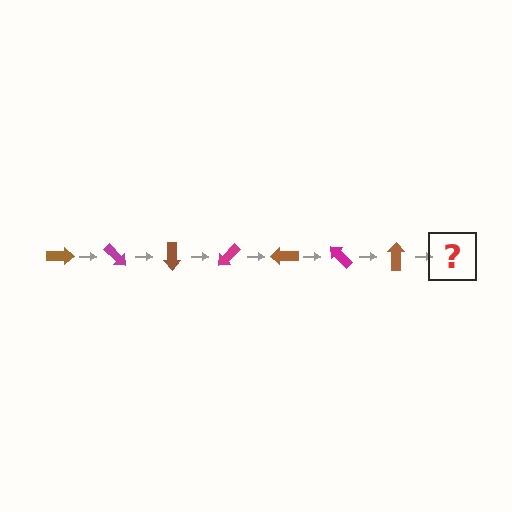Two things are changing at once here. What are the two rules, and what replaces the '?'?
The two rules are that it rotates 45 degrees each step and the color cycles through brown and magenta. The '?' should be a magenta arrow, rotated 315 degrees from the start.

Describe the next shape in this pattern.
It should be a magenta arrow, rotated 315 degrees from the start.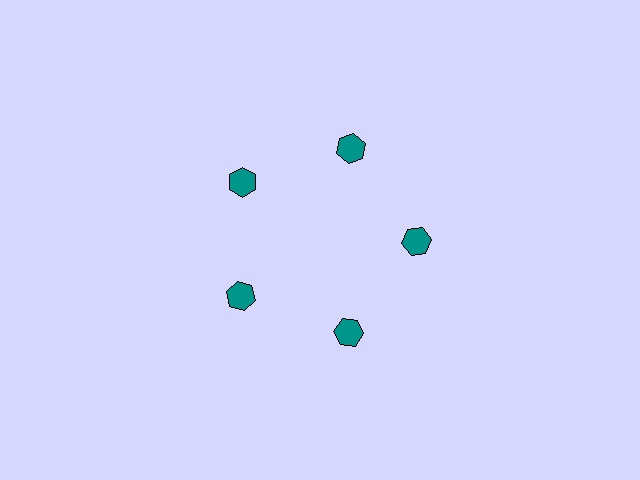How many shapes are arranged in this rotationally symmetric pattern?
There are 5 shapes, arranged in 5 groups of 1.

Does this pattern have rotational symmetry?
Yes, this pattern has 5-fold rotational symmetry. It looks the same after rotating 72 degrees around the center.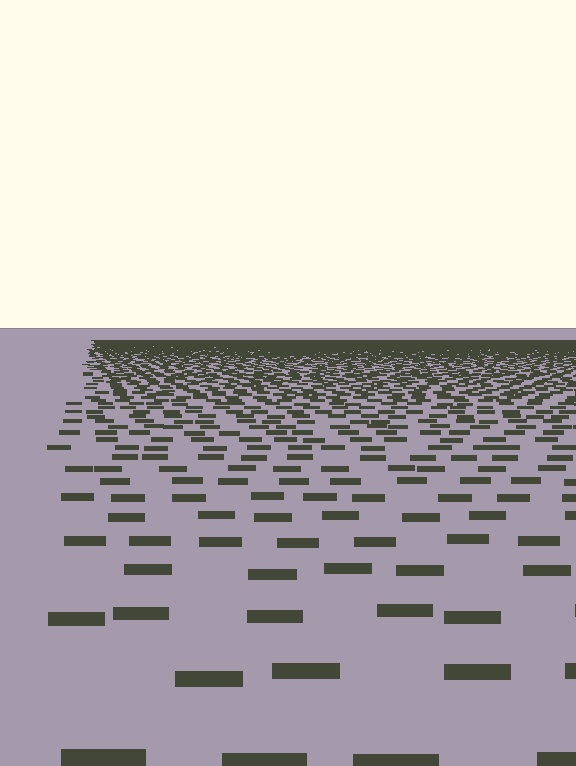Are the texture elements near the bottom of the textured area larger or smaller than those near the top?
Larger. Near the bottom, elements are closer to the viewer and appear at a bigger on-screen size.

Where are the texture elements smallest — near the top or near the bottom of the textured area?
Near the top.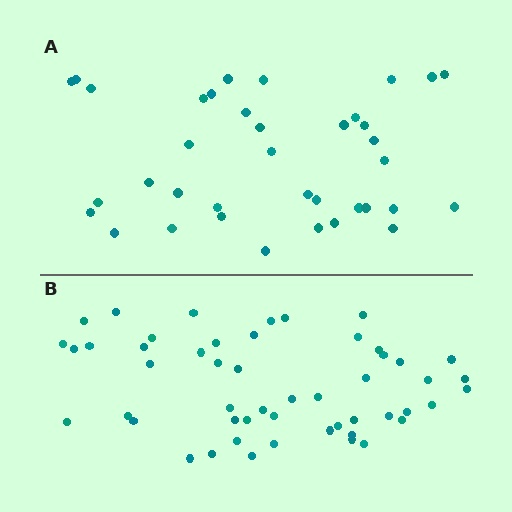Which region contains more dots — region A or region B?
Region B (the bottom region) has more dots.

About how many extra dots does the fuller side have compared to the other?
Region B has approximately 15 more dots than region A.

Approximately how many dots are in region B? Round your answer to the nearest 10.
About 50 dots. (The exact count is 51, which rounds to 50.)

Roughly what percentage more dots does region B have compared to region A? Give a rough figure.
About 40% more.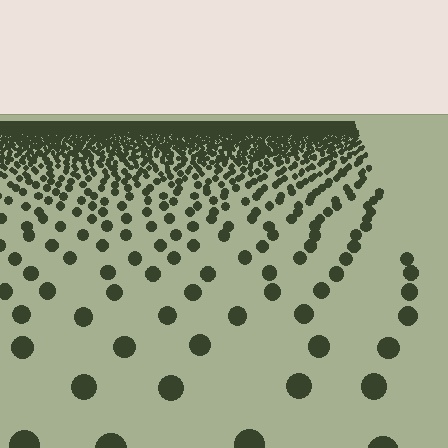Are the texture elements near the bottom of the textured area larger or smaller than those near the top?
Larger. Near the bottom, elements are closer to the viewer and appear at a bigger on-screen size.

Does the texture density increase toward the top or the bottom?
Density increases toward the top.